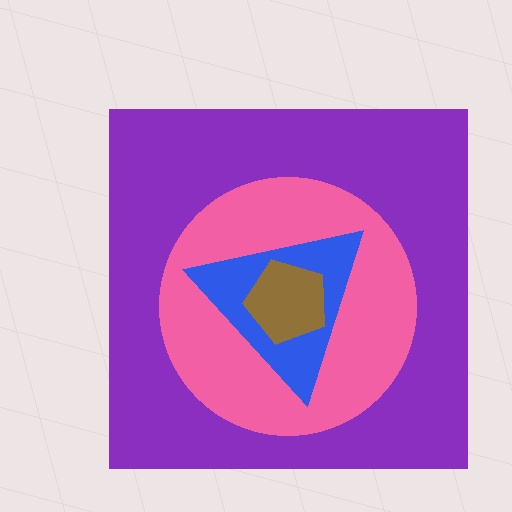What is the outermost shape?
The purple square.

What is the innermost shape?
The brown pentagon.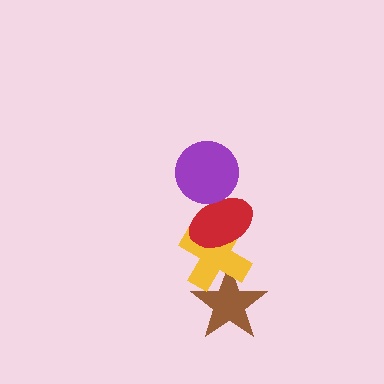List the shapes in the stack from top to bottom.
From top to bottom: the purple circle, the red ellipse, the yellow cross, the brown star.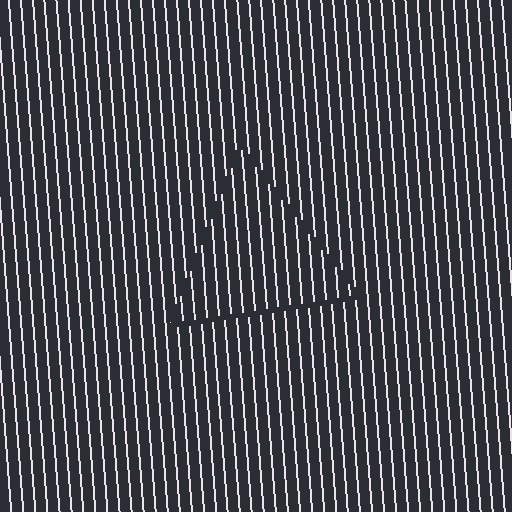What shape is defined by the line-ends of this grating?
An illusory triangle. The interior of the shape contains the same grating, shifted by half a period — the contour is defined by the phase discontinuity where line-ends from the inner and outer gratings abut.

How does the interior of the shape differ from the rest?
The interior of the shape contains the same grating, shifted by half a period — the contour is defined by the phase discontinuity where line-ends from the inner and outer gratings abut.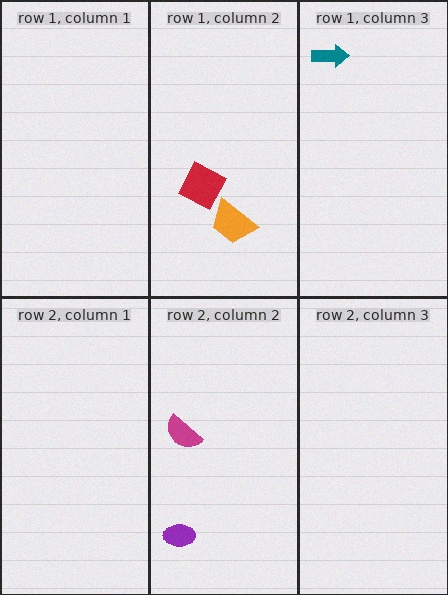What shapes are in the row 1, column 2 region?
The orange trapezoid, the red diamond.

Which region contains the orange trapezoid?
The row 1, column 2 region.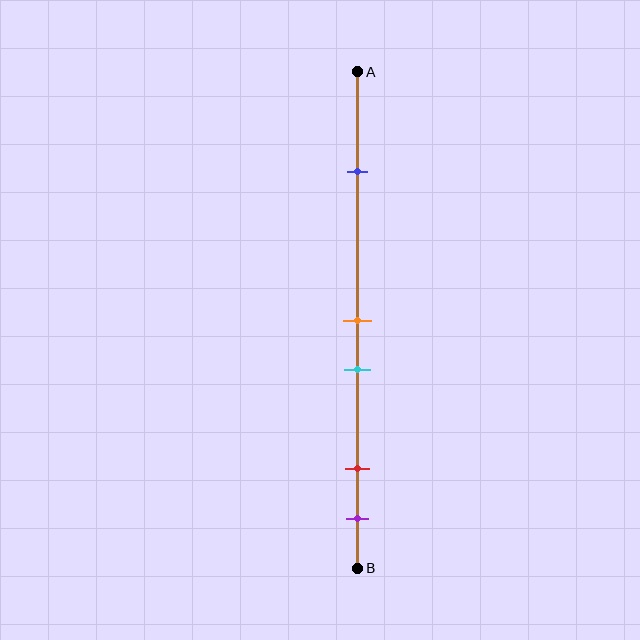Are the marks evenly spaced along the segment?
No, the marks are not evenly spaced.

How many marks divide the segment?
There are 5 marks dividing the segment.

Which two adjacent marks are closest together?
The orange and cyan marks are the closest adjacent pair.